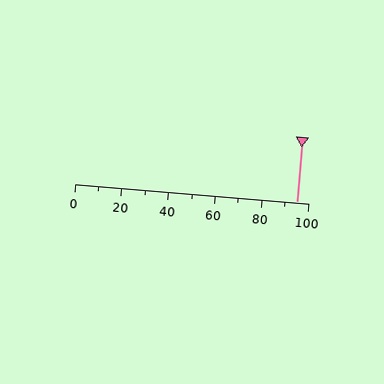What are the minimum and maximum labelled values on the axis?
The axis runs from 0 to 100.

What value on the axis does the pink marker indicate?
The marker indicates approximately 95.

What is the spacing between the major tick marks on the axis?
The major ticks are spaced 20 apart.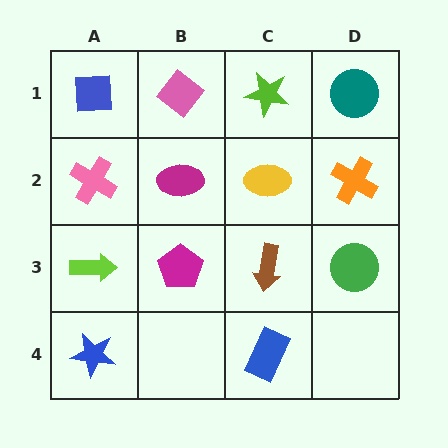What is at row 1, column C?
A lime star.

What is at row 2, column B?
A magenta ellipse.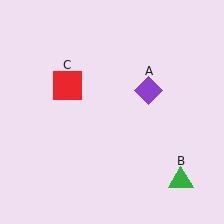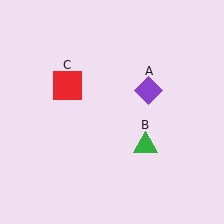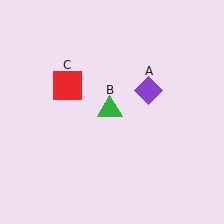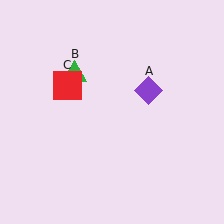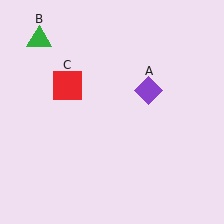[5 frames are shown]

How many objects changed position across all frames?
1 object changed position: green triangle (object B).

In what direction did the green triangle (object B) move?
The green triangle (object B) moved up and to the left.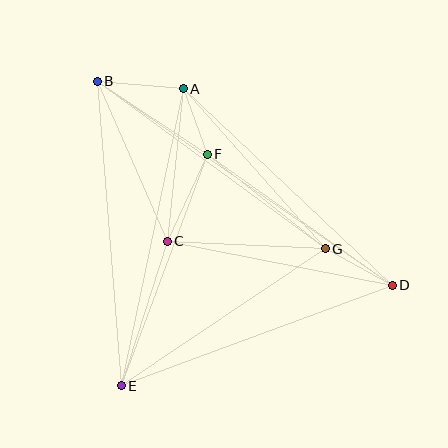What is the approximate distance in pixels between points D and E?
The distance between D and E is approximately 289 pixels.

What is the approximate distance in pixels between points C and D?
The distance between C and D is approximately 229 pixels.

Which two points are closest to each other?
Points A and F are closest to each other.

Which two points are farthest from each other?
Points B and D are farthest from each other.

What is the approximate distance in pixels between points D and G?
The distance between D and G is approximately 76 pixels.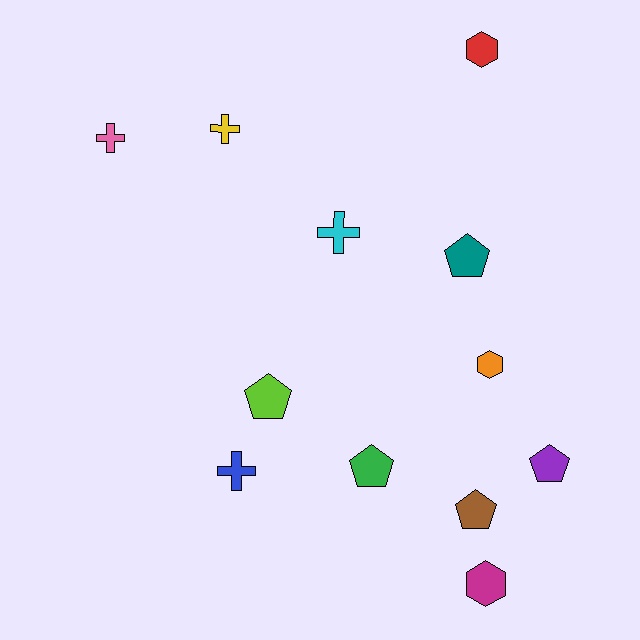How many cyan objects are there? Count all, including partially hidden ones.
There is 1 cyan object.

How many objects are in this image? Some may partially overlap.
There are 12 objects.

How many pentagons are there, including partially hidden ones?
There are 5 pentagons.